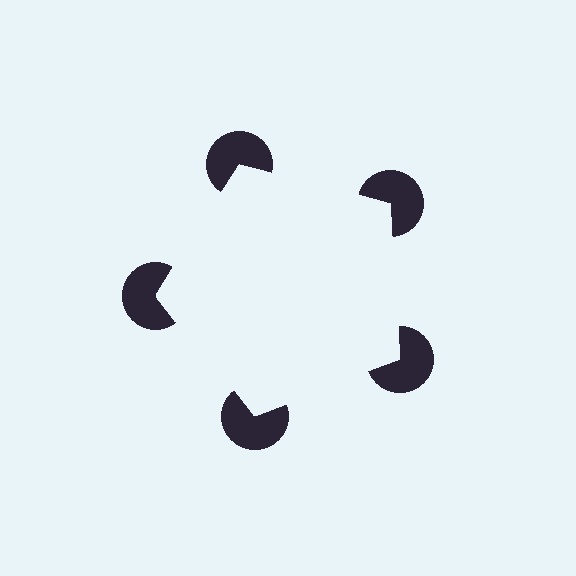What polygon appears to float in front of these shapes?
An illusory pentagon — its edges are inferred from the aligned wedge cuts in the pac-man discs, not physically drawn.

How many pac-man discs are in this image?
There are 5 — one at each vertex of the illusory pentagon.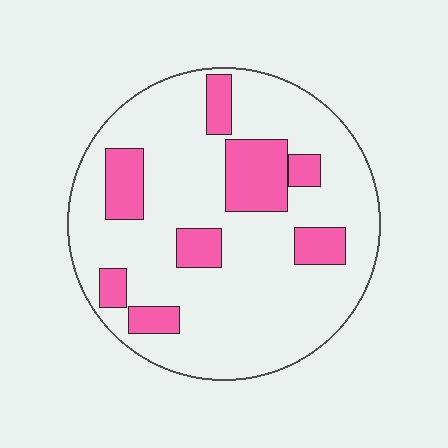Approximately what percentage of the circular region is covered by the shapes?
Approximately 20%.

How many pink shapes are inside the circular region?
8.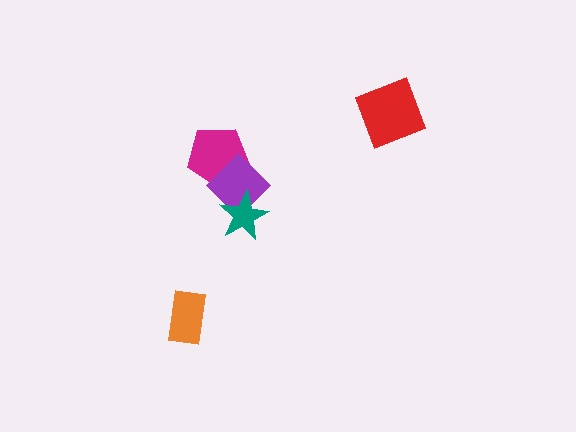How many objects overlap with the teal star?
1 object overlaps with the teal star.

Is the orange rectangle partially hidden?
No, no other shape covers it.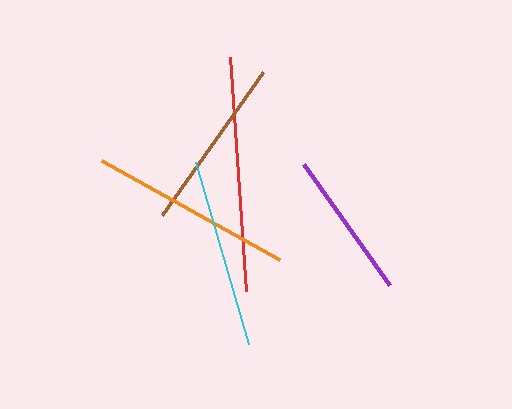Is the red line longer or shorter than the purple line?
The red line is longer than the purple line.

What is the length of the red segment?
The red segment is approximately 235 pixels long.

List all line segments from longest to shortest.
From longest to shortest: red, orange, cyan, brown, purple.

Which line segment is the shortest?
The purple line is the shortest at approximately 148 pixels.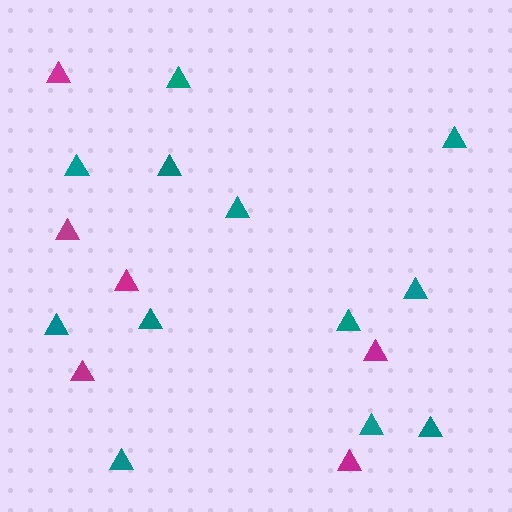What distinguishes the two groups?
There are 2 groups: one group of magenta triangles (6) and one group of teal triangles (12).